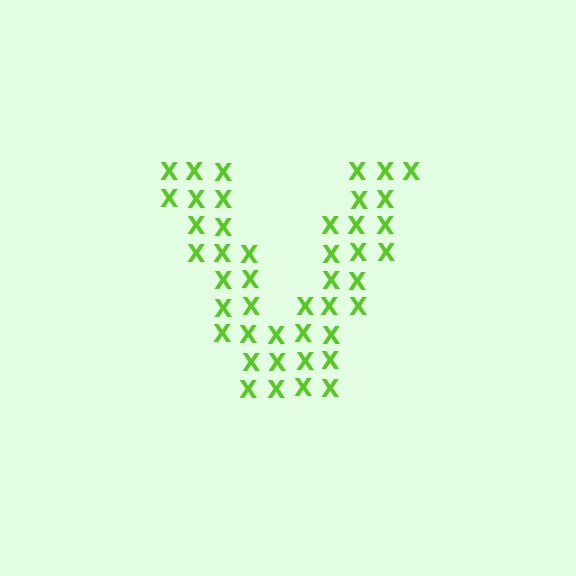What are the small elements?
The small elements are letter X's.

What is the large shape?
The large shape is the letter V.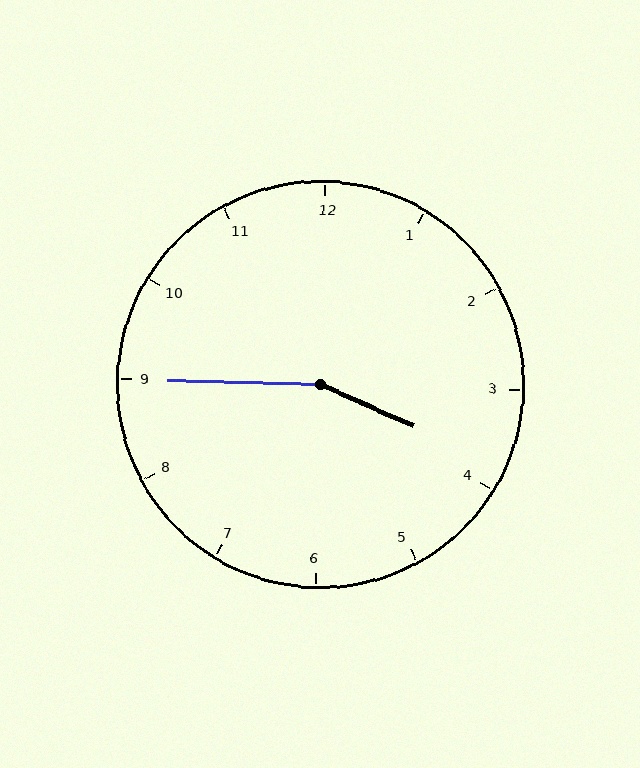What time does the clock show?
3:45.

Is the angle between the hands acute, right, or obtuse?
It is obtuse.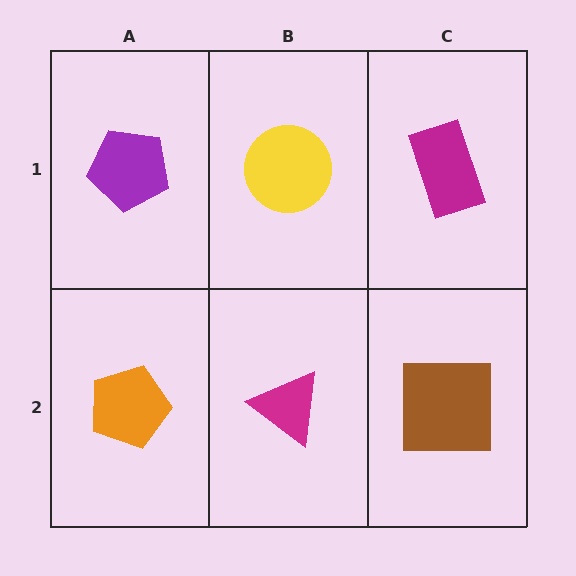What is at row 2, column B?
A magenta triangle.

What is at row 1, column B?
A yellow circle.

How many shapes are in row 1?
3 shapes.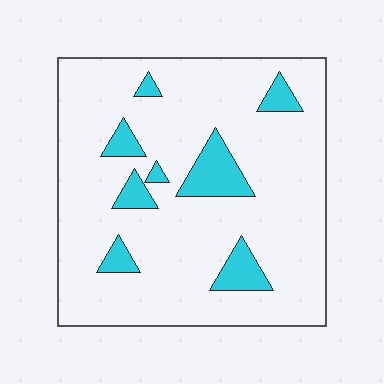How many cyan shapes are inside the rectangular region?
8.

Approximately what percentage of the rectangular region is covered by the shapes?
Approximately 15%.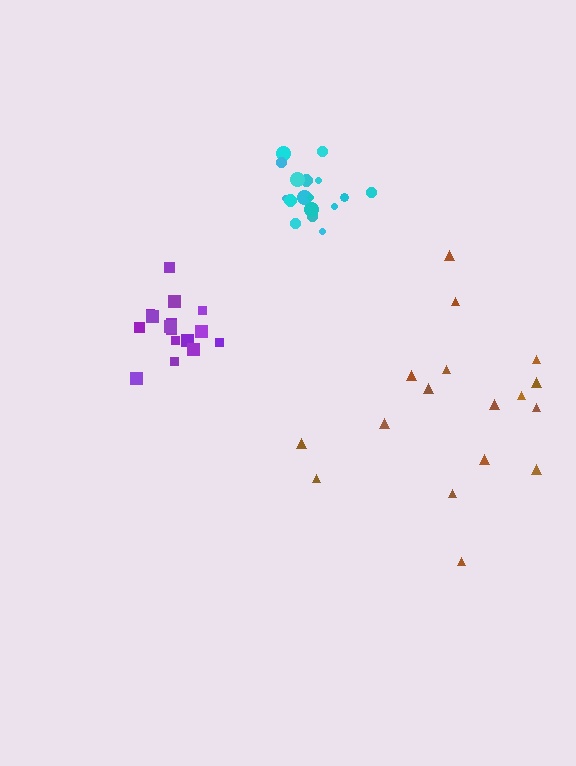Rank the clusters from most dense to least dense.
cyan, purple, brown.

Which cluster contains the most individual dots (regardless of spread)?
Cyan (19).